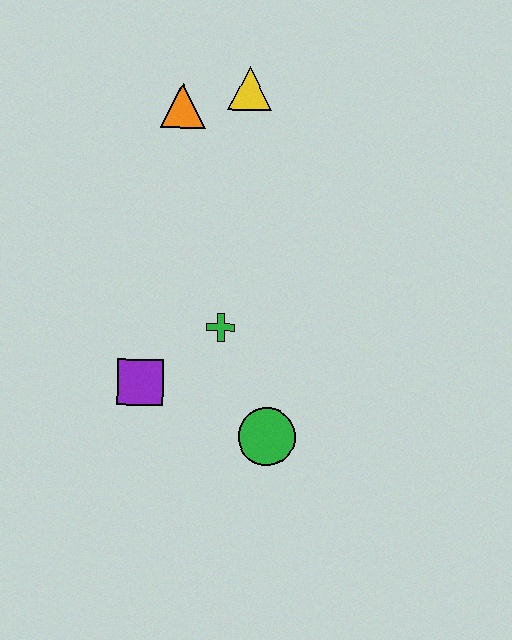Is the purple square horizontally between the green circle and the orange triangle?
No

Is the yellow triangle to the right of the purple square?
Yes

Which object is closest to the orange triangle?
The yellow triangle is closest to the orange triangle.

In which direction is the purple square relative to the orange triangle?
The purple square is below the orange triangle.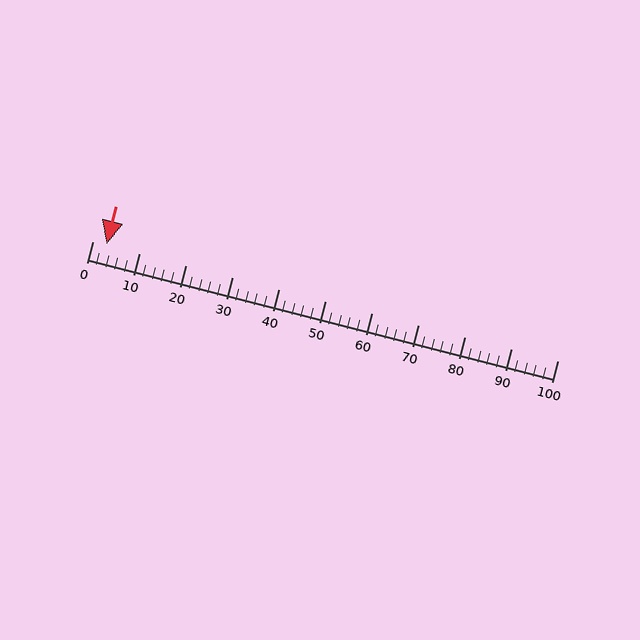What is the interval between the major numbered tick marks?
The major tick marks are spaced 10 units apart.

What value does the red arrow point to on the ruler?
The red arrow points to approximately 3.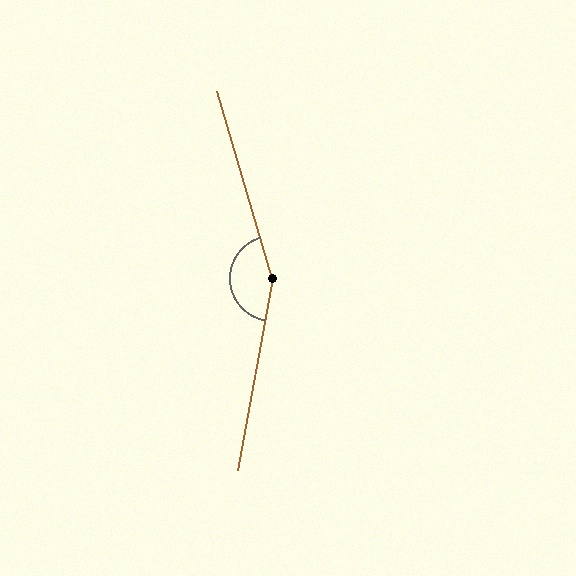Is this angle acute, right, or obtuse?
It is obtuse.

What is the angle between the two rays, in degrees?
Approximately 153 degrees.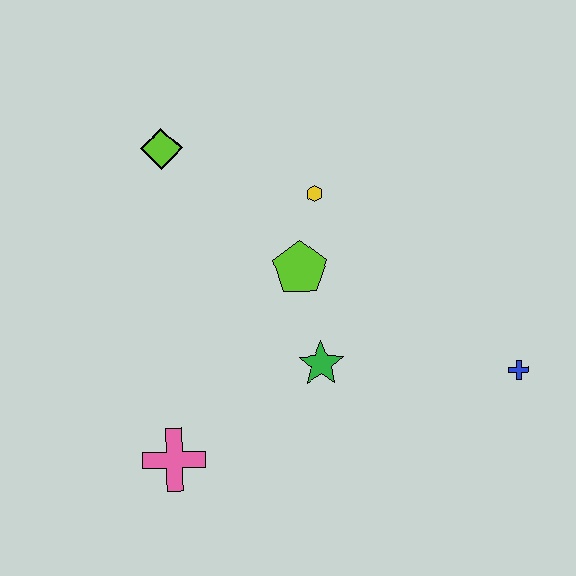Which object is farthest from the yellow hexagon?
The pink cross is farthest from the yellow hexagon.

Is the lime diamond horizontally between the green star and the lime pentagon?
No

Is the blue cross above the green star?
No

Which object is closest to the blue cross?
The green star is closest to the blue cross.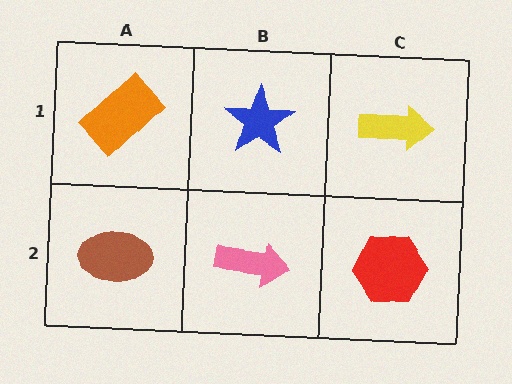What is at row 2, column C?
A red hexagon.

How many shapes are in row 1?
3 shapes.